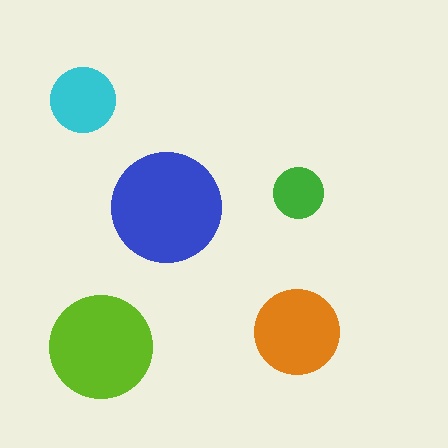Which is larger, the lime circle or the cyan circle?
The lime one.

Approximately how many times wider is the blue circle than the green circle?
About 2 times wider.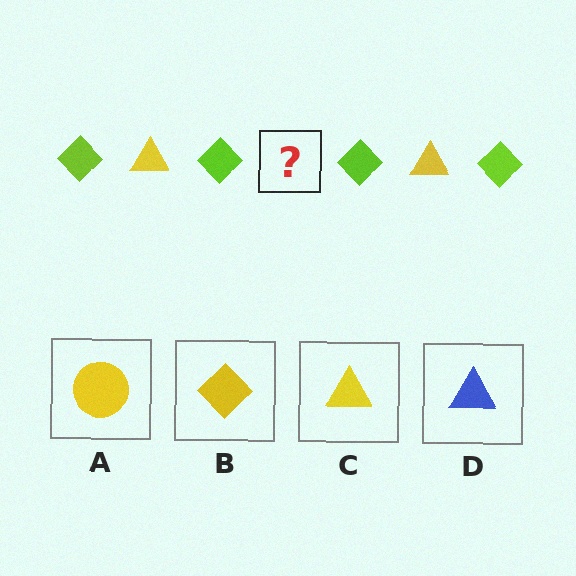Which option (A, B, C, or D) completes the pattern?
C.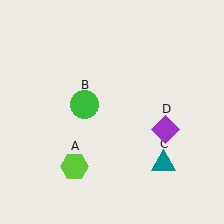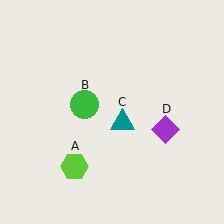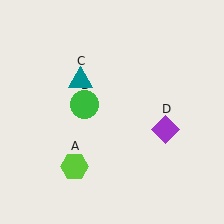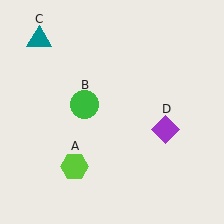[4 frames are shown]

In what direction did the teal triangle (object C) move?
The teal triangle (object C) moved up and to the left.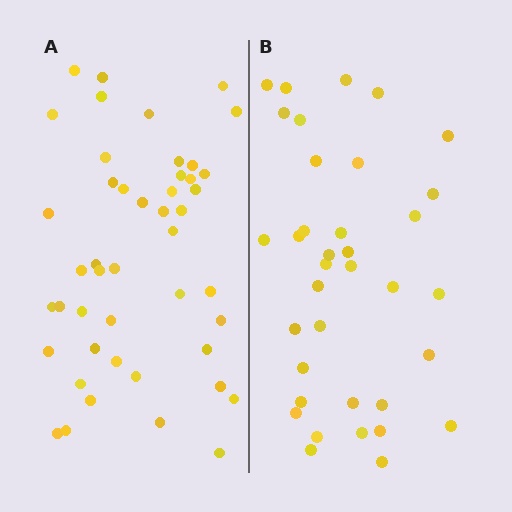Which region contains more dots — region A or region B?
Region A (the left region) has more dots.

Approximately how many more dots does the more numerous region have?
Region A has roughly 10 or so more dots than region B.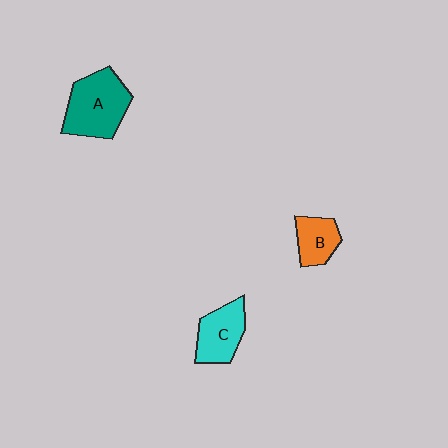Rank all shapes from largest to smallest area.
From largest to smallest: A (teal), C (cyan), B (orange).